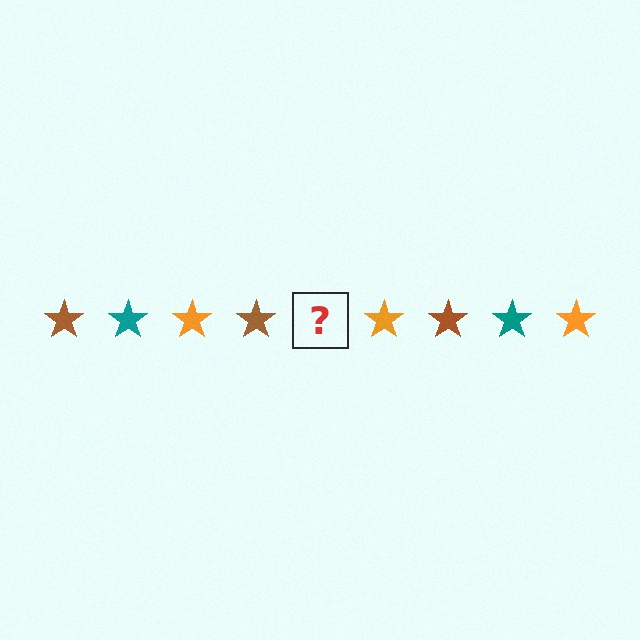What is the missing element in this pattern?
The missing element is a teal star.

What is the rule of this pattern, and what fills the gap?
The rule is that the pattern cycles through brown, teal, orange stars. The gap should be filled with a teal star.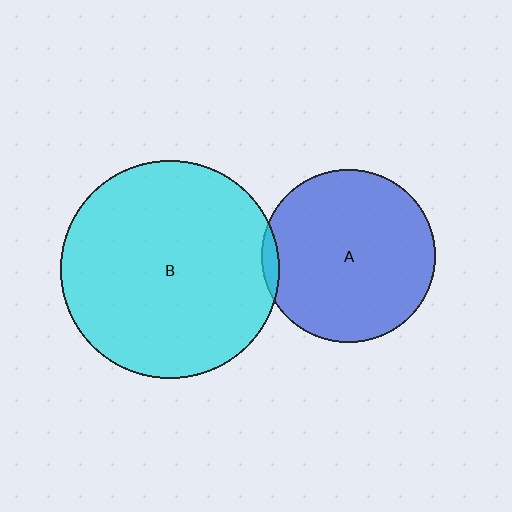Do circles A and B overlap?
Yes.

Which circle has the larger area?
Circle B (cyan).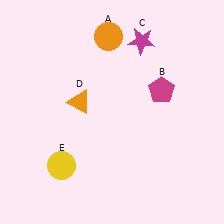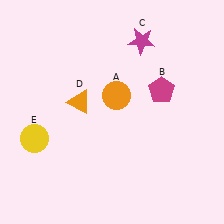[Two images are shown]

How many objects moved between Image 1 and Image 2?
2 objects moved between the two images.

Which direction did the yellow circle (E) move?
The yellow circle (E) moved left.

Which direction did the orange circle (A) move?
The orange circle (A) moved down.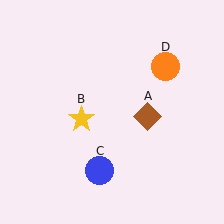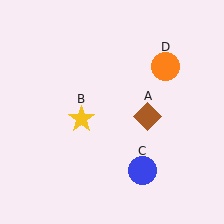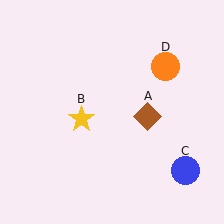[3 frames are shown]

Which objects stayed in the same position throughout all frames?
Brown diamond (object A) and yellow star (object B) and orange circle (object D) remained stationary.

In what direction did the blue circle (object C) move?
The blue circle (object C) moved right.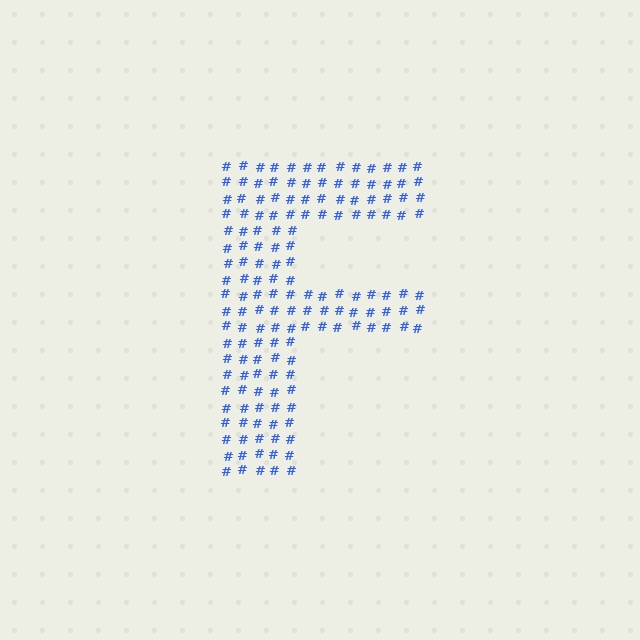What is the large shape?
The large shape is the letter F.